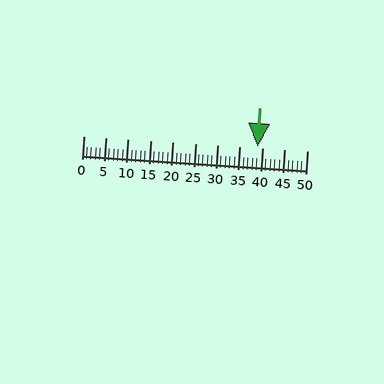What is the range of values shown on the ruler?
The ruler shows values from 0 to 50.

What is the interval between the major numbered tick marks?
The major tick marks are spaced 5 units apart.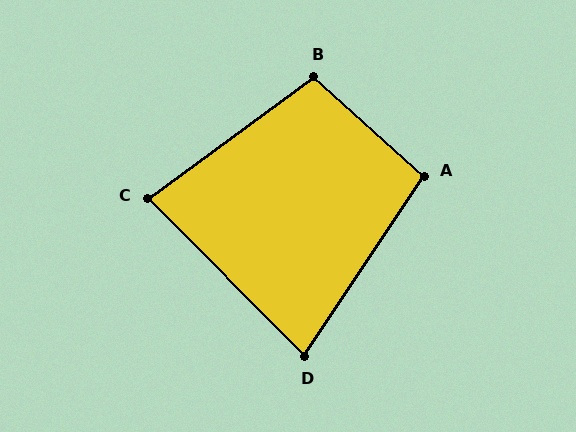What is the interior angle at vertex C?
Approximately 81 degrees (acute).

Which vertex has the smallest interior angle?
D, at approximately 78 degrees.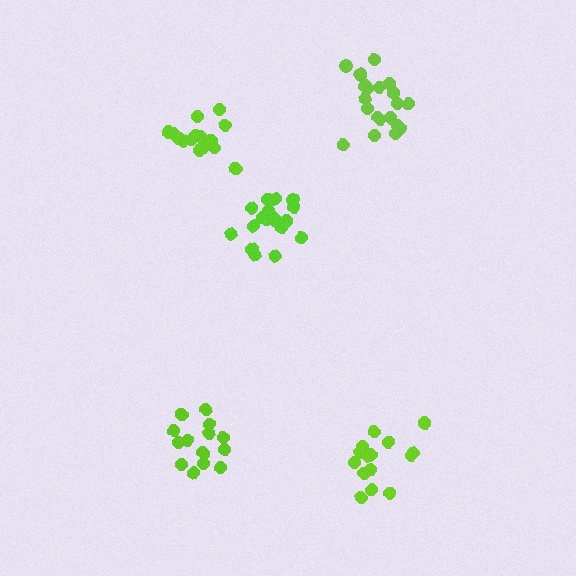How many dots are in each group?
Group 1: 15 dots, Group 2: 15 dots, Group 3: 20 dots, Group 4: 15 dots, Group 5: 20 dots (85 total).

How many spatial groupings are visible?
There are 5 spatial groupings.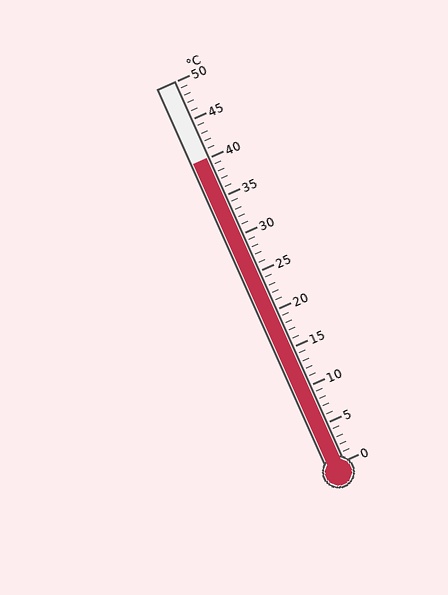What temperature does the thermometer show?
The thermometer shows approximately 40°C.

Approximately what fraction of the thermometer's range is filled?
The thermometer is filled to approximately 80% of its range.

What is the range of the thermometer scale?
The thermometer scale ranges from 0°C to 50°C.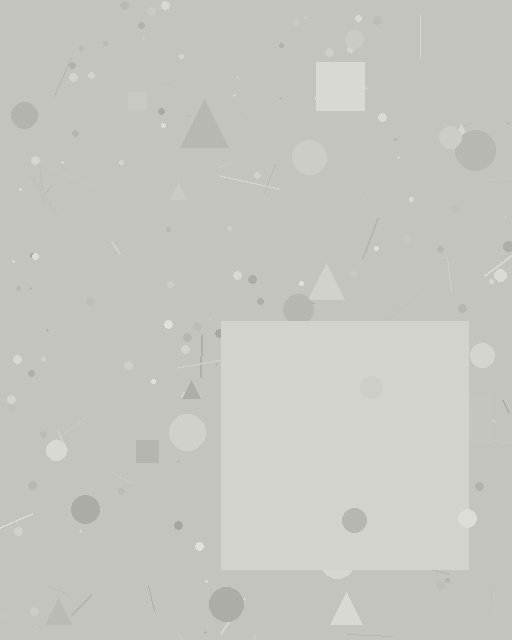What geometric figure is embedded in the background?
A square is embedded in the background.